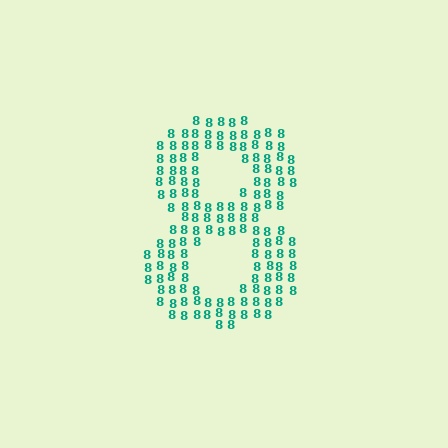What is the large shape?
The large shape is the digit 8.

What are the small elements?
The small elements are digit 8's.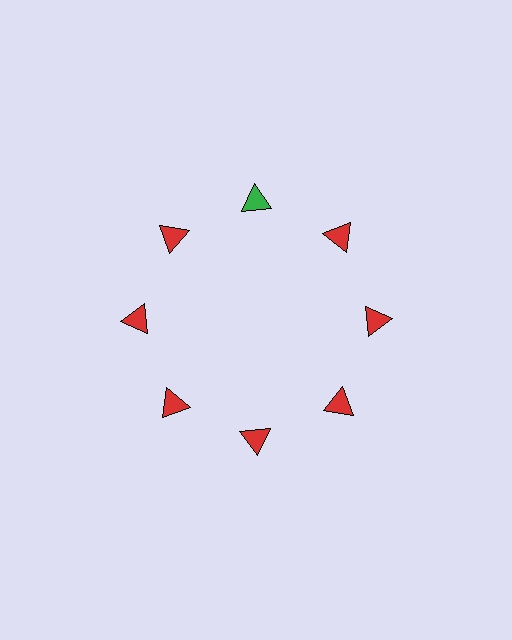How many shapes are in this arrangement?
There are 8 shapes arranged in a ring pattern.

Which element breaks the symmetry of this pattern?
The green triangle at roughly the 12 o'clock position breaks the symmetry. All other shapes are red triangles.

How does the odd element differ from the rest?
It has a different color: green instead of red.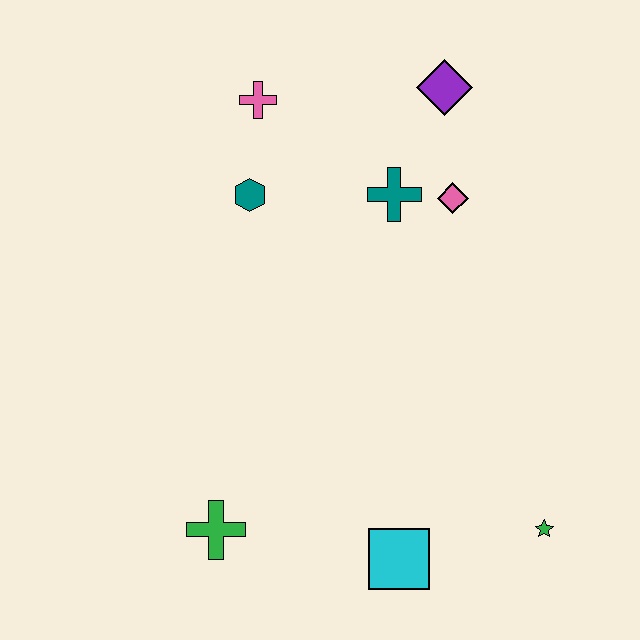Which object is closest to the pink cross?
The teal hexagon is closest to the pink cross.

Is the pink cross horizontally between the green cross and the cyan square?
Yes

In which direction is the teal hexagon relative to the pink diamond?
The teal hexagon is to the left of the pink diamond.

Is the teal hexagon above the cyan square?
Yes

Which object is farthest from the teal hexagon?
The green star is farthest from the teal hexagon.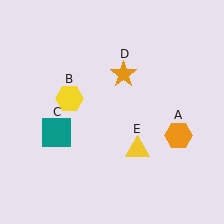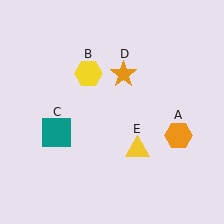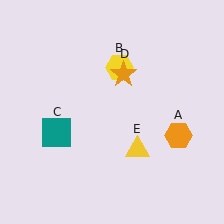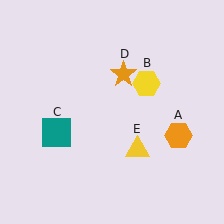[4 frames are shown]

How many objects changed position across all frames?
1 object changed position: yellow hexagon (object B).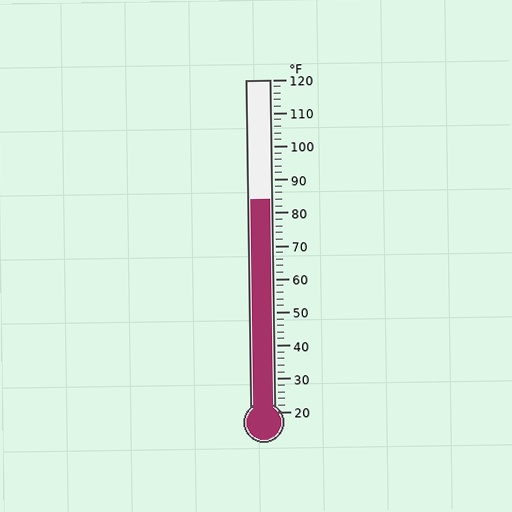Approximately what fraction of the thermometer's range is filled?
The thermometer is filled to approximately 65% of its range.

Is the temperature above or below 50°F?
The temperature is above 50°F.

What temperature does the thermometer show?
The thermometer shows approximately 84°F.